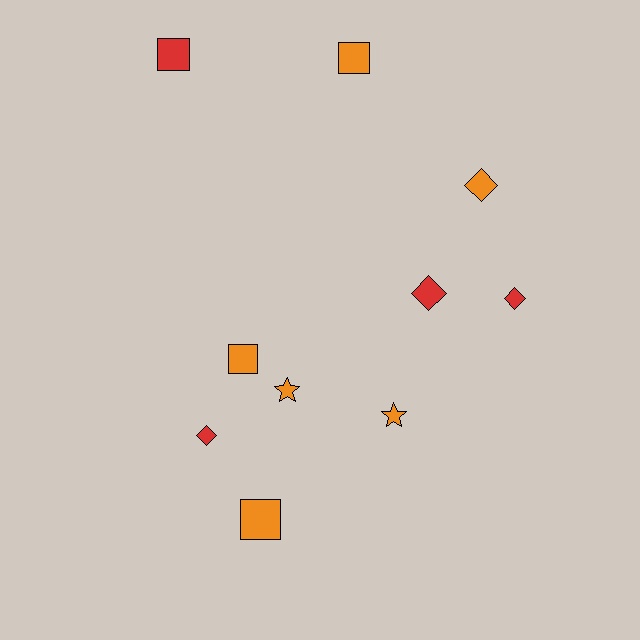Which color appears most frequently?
Orange, with 6 objects.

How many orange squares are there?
There are 3 orange squares.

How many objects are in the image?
There are 10 objects.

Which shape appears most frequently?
Diamond, with 4 objects.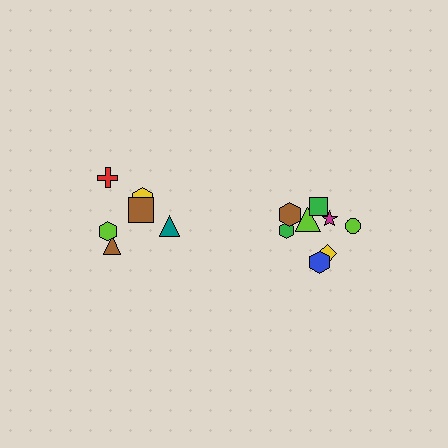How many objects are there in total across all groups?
There are 14 objects.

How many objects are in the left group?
There are 6 objects.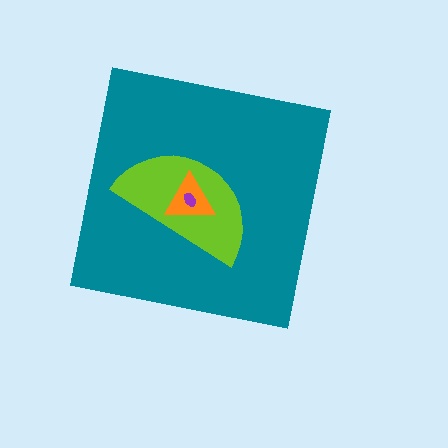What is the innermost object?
The purple ellipse.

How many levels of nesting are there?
4.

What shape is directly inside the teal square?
The lime semicircle.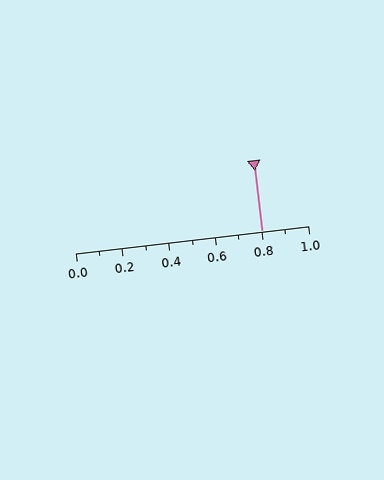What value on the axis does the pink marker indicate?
The marker indicates approximately 0.8.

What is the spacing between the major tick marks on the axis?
The major ticks are spaced 0.2 apart.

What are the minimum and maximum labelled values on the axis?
The axis runs from 0.0 to 1.0.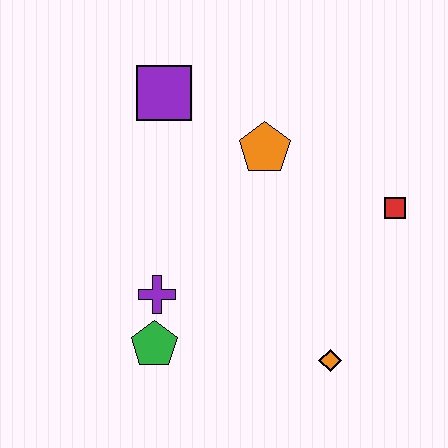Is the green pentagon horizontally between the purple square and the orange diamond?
No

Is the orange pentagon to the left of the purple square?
No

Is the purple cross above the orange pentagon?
No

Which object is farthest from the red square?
The green pentagon is farthest from the red square.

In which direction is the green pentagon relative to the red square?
The green pentagon is to the left of the red square.